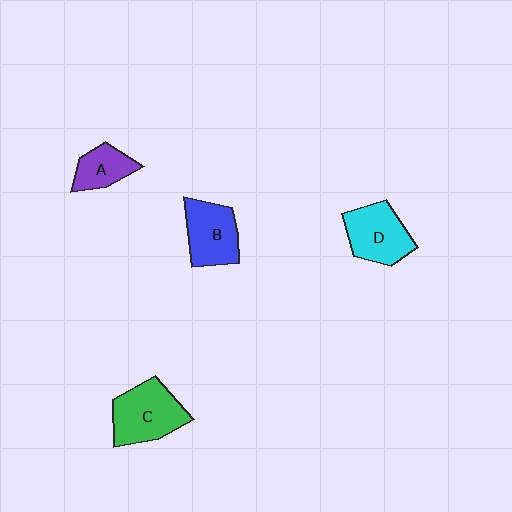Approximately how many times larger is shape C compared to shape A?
Approximately 1.7 times.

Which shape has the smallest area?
Shape A (purple).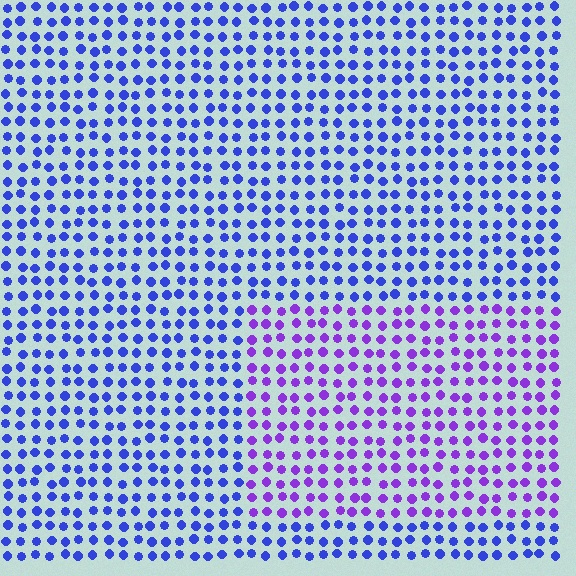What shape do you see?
I see a rectangle.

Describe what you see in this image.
The image is filled with small blue elements in a uniform arrangement. A rectangle-shaped region is visible where the elements are tinted to a slightly different hue, forming a subtle color boundary.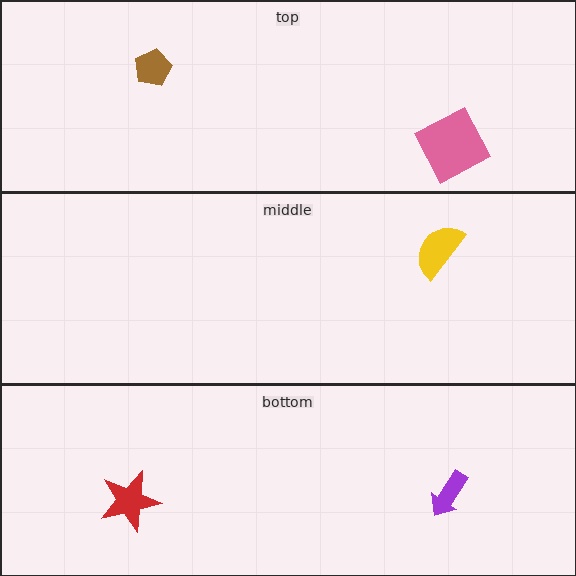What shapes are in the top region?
The pink square, the brown pentagon.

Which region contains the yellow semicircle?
The middle region.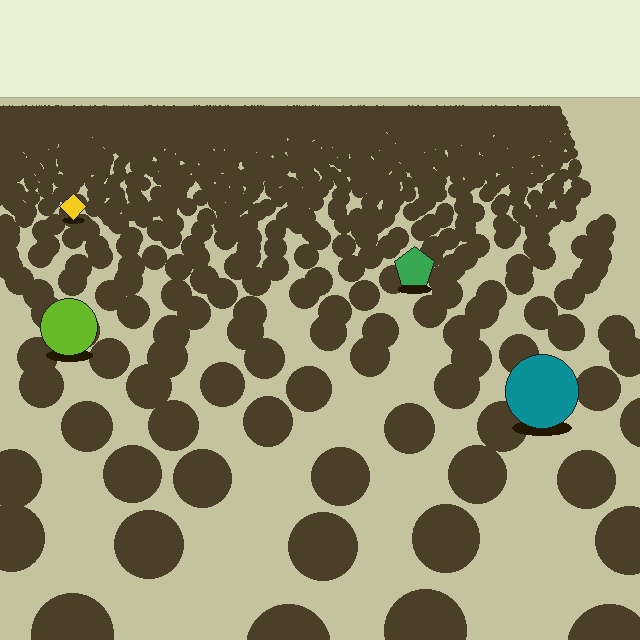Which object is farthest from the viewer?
The yellow diamond is farthest from the viewer. It appears smaller and the ground texture around it is denser.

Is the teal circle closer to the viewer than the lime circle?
Yes. The teal circle is closer — you can tell from the texture gradient: the ground texture is coarser near it.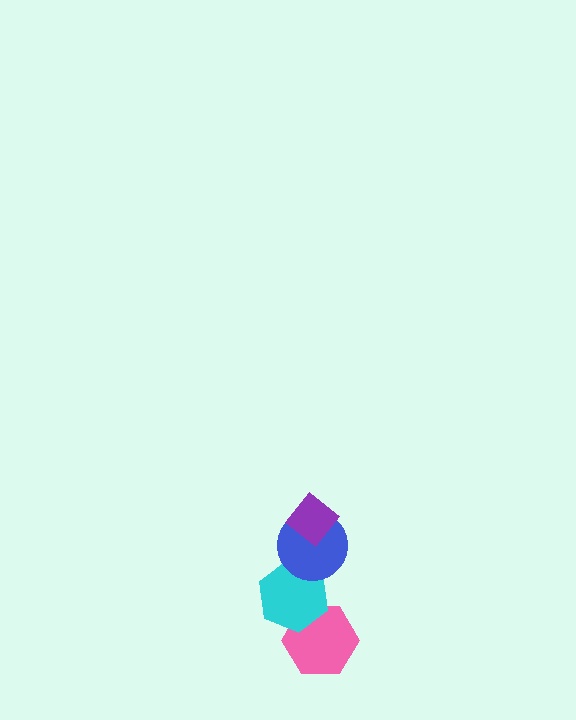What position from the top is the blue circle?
The blue circle is 2nd from the top.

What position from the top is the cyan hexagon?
The cyan hexagon is 3rd from the top.